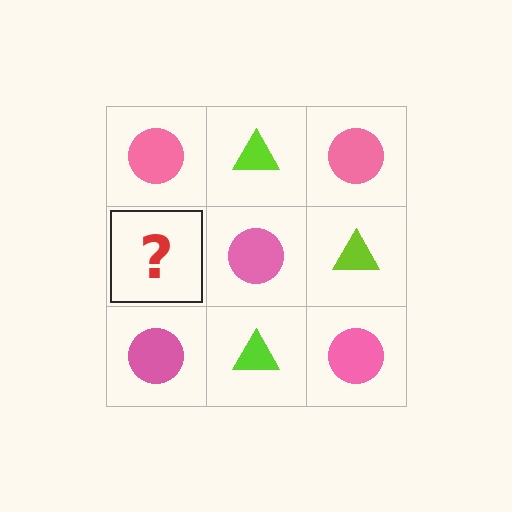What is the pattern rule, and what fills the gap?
The rule is that it alternates pink circle and lime triangle in a checkerboard pattern. The gap should be filled with a lime triangle.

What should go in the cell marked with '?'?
The missing cell should contain a lime triangle.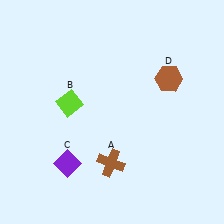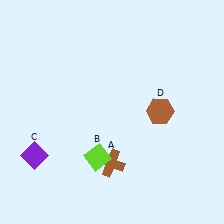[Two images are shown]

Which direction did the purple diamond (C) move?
The purple diamond (C) moved left.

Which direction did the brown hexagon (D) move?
The brown hexagon (D) moved down.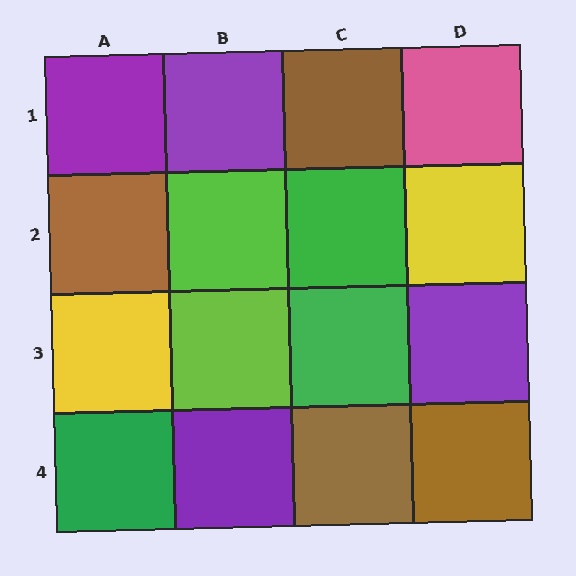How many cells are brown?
4 cells are brown.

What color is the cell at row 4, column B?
Purple.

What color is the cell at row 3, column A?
Yellow.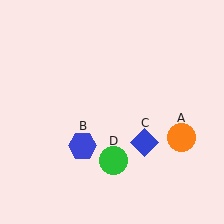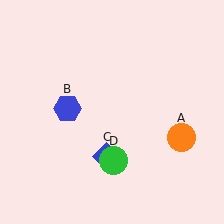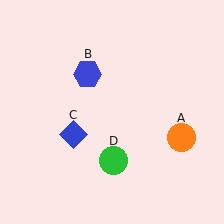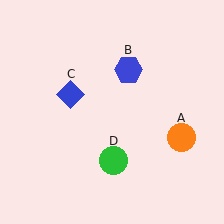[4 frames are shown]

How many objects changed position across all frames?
2 objects changed position: blue hexagon (object B), blue diamond (object C).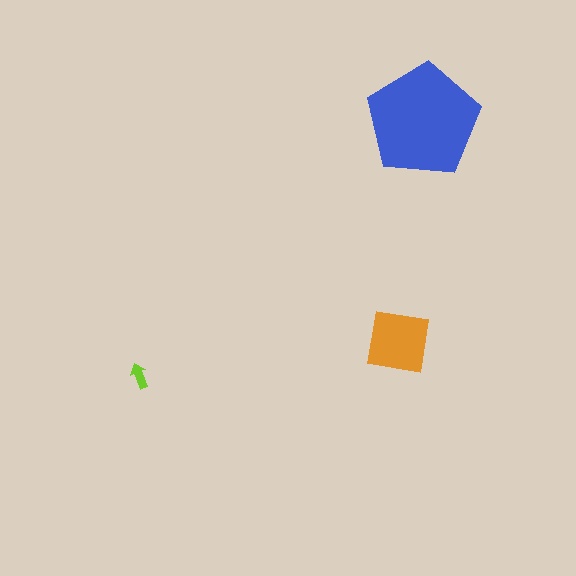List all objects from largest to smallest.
The blue pentagon, the orange square, the lime arrow.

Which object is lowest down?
The lime arrow is bottommost.